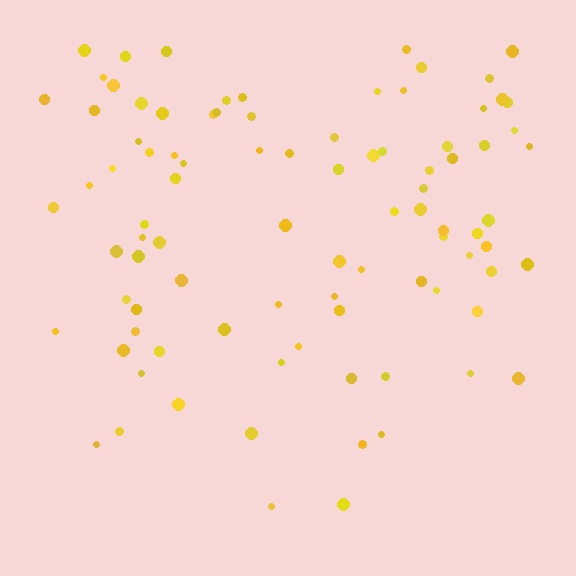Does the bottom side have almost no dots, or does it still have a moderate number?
Still a moderate number, just noticeably fewer than the top.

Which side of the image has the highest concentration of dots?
The top.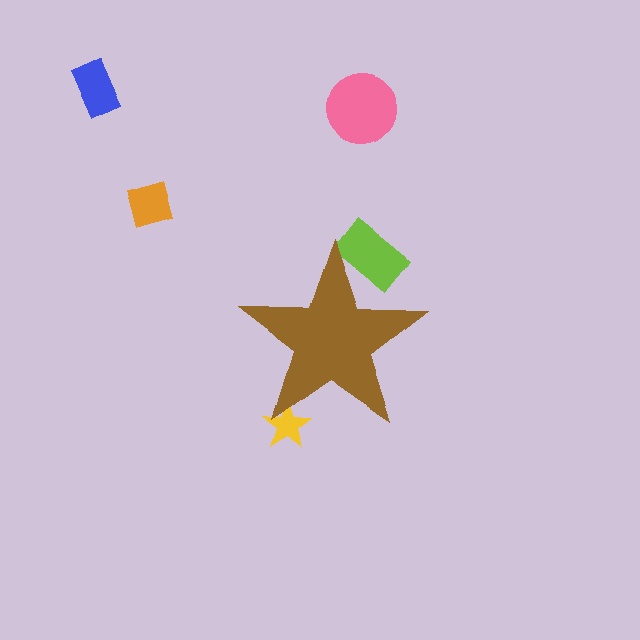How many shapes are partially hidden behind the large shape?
2 shapes are partially hidden.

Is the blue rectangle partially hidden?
No, the blue rectangle is fully visible.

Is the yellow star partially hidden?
Yes, the yellow star is partially hidden behind the brown star.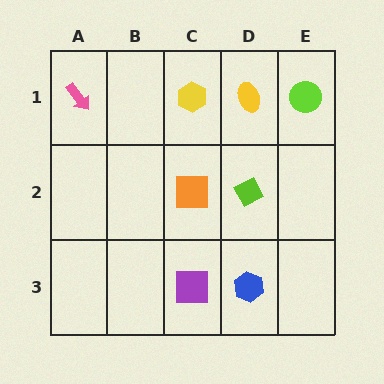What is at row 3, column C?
A purple square.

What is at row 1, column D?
A yellow ellipse.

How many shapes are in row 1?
4 shapes.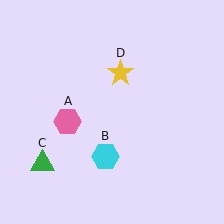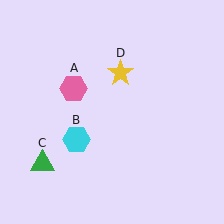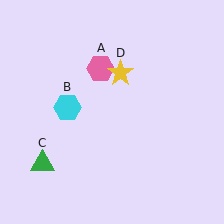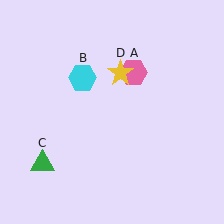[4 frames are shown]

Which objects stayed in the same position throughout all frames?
Green triangle (object C) and yellow star (object D) remained stationary.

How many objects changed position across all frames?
2 objects changed position: pink hexagon (object A), cyan hexagon (object B).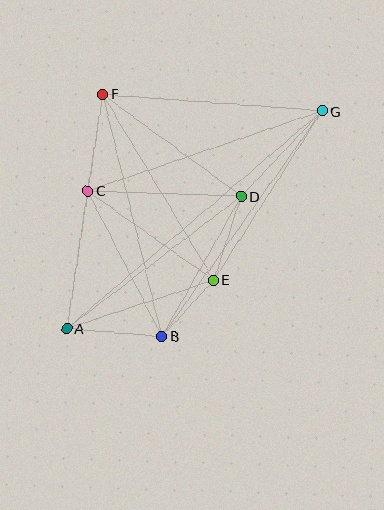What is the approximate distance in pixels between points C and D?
The distance between C and D is approximately 153 pixels.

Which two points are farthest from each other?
Points A and G are farthest from each other.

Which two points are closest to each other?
Points B and E are closest to each other.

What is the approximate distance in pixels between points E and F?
The distance between E and F is approximately 216 pixels.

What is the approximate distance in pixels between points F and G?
The distance between F and G is approximately 220 pixels.